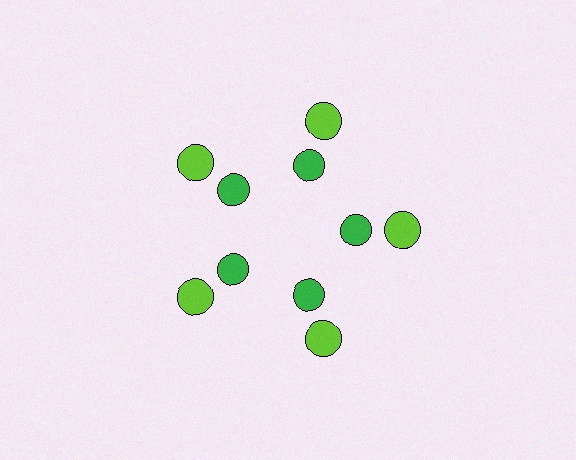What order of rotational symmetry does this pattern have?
This pattern has 5-fold rotational symmetry.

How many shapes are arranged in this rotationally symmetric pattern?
There are 10 shapes, arranged in 5 groups of 2.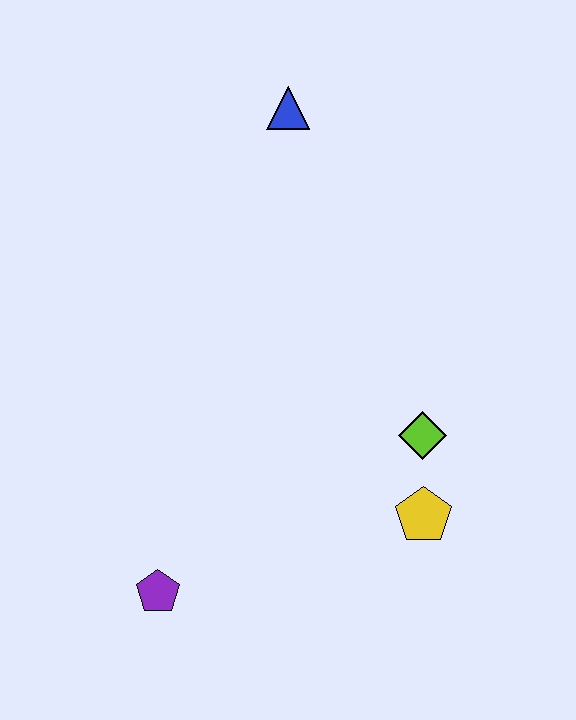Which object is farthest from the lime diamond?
The blue triangle is farthest from the lime diamond.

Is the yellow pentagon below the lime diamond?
Yes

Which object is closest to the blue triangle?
The lime diamond is closest to the blue triangle.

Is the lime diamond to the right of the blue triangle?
Yes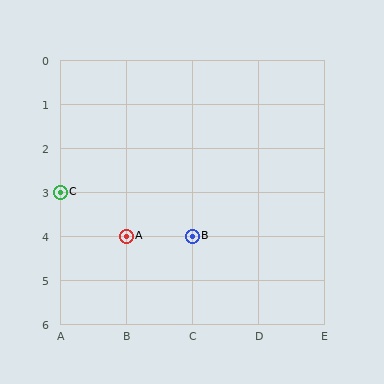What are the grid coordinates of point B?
Point B is at grid coordinates (C, 4).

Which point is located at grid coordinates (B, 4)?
Point A is at (B, 4).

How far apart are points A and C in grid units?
Points A and C are 1 column and 1 row apart (about 1.4 grid units diagonally).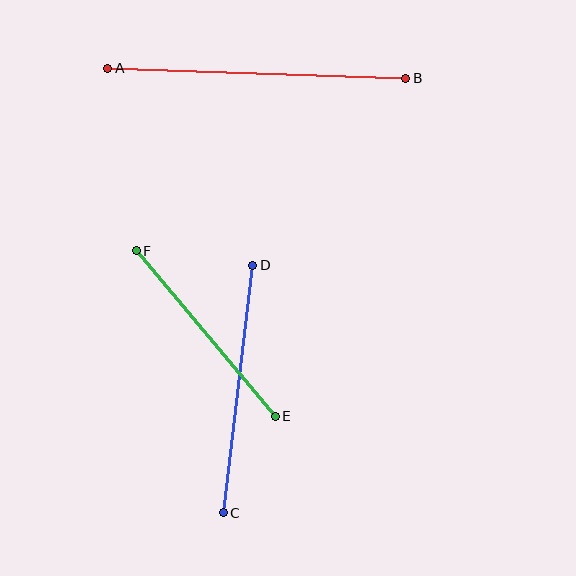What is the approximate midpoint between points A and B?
The midpoint is at approximately (257, 73) pixels.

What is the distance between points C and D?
The distance is approximately 249 pixels.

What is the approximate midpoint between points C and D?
The midpoint is at approximately (238, 389) pixels.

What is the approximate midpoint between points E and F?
The midpoint is at approximately (206, 333) pixels.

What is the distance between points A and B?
The distance is approximately 298 pixels.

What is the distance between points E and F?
The distance is approximately 216 pixels.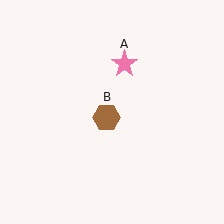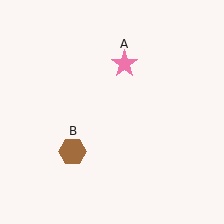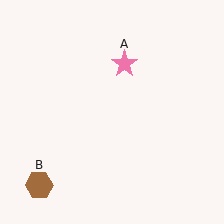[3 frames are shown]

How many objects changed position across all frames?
1 object changed position: brown hexagon (object B).